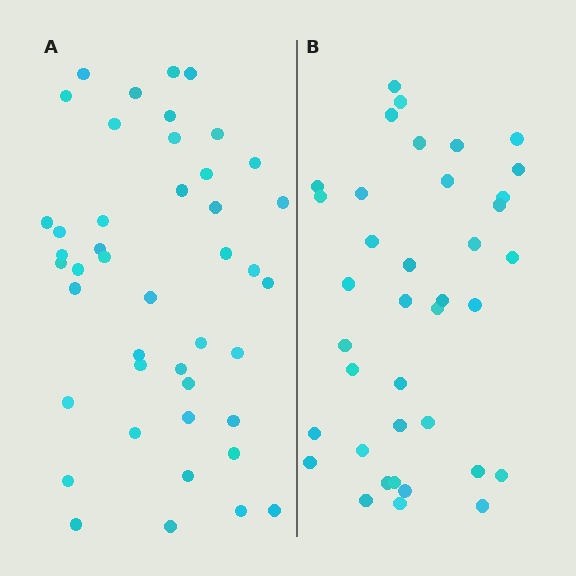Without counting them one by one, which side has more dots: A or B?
Region A (the left region) has more dots.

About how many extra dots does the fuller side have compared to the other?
Region A has about 6 more dots than region B.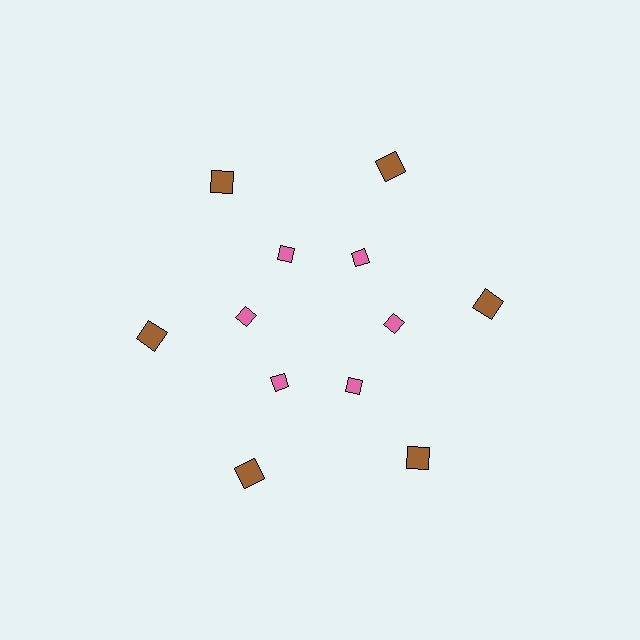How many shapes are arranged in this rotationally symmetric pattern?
There are 12 shapes, arranged in 6 groups of 2.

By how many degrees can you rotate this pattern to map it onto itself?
The pattern maps onto itself every 60 degrees of rotation.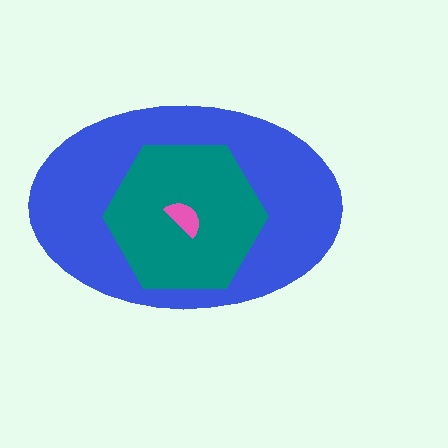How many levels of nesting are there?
3.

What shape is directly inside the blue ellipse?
The teal hexagon.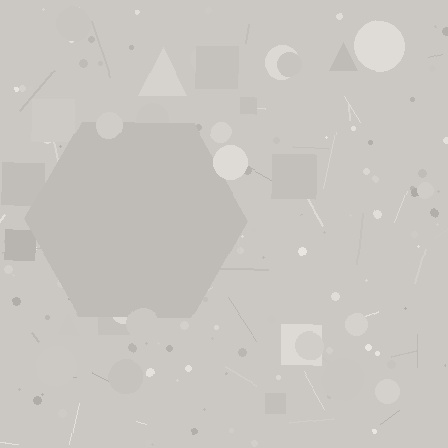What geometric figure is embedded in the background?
A hexagon is embedded in the background.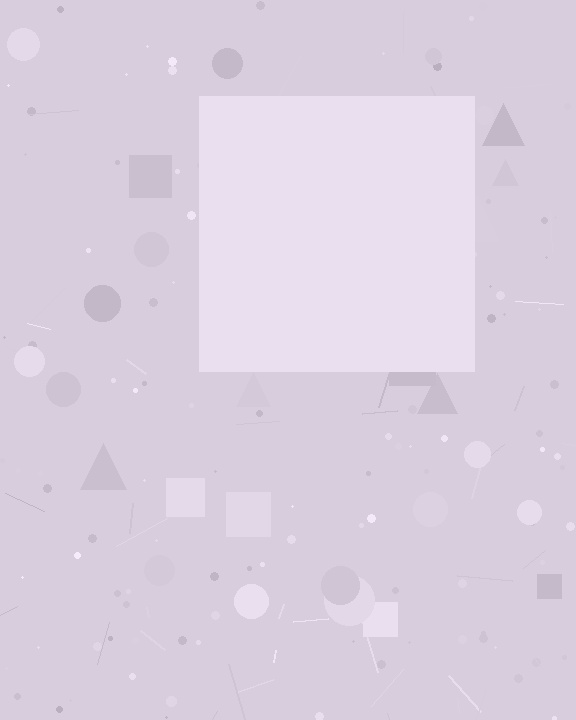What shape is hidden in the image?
A square is hidden in the image.